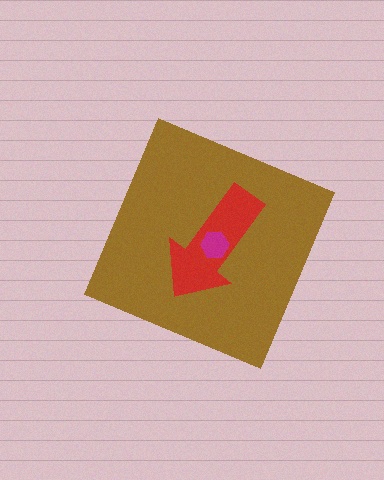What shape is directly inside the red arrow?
The magenta hexagon.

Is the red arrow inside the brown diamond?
Yes.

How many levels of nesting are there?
3.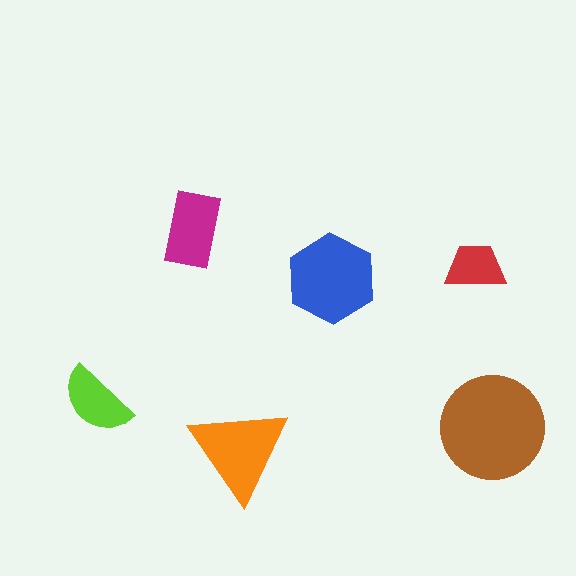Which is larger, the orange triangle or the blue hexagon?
The blue hexagon.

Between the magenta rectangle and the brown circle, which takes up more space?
The brown circle.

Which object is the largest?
The brown circle.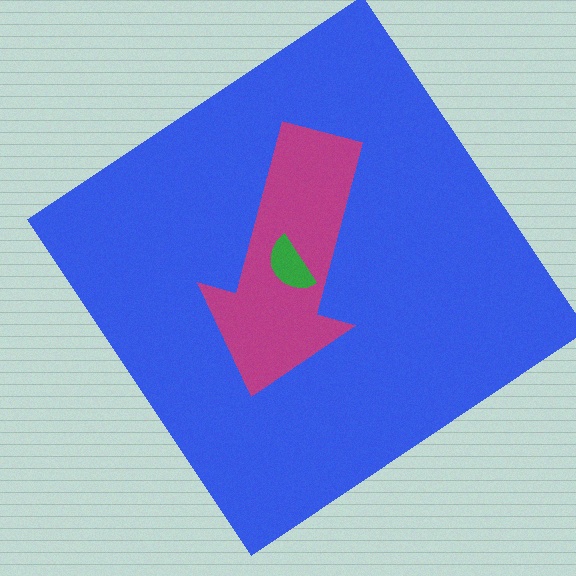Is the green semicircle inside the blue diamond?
Yes.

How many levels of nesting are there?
3.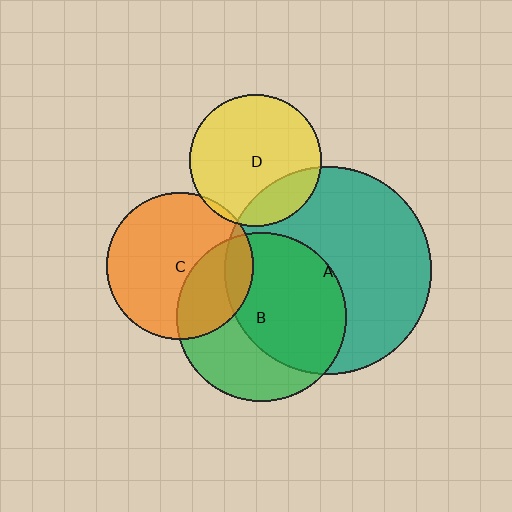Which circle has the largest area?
Circle A (teal).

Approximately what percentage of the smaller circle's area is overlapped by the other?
Approximately 55%.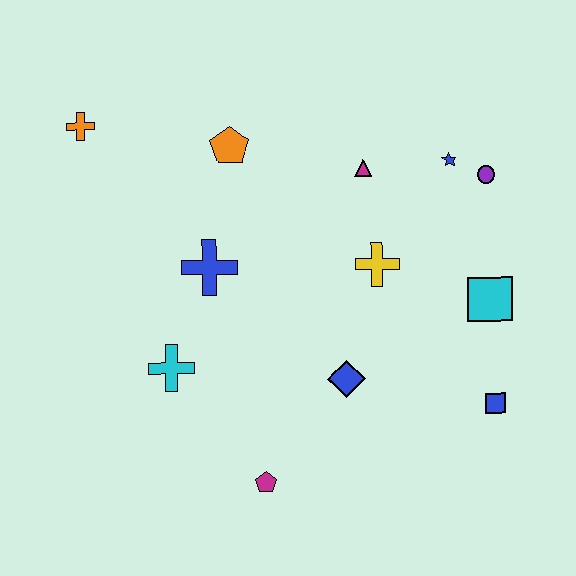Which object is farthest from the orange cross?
The blue square is farthest from the orange cross.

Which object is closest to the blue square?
The cyan square is closest to the blue square.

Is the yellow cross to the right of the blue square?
No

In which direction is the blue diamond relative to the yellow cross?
The blue diamond is below the yellow cross.